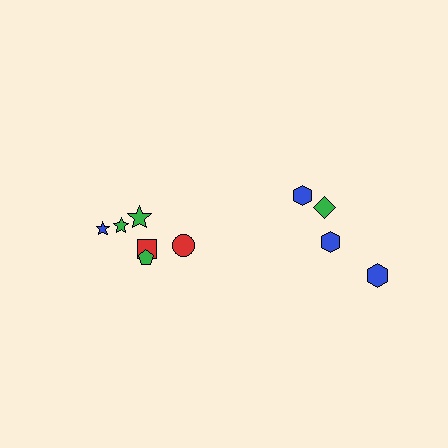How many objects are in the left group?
There are 6 objects.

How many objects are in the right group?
There are 4 objects.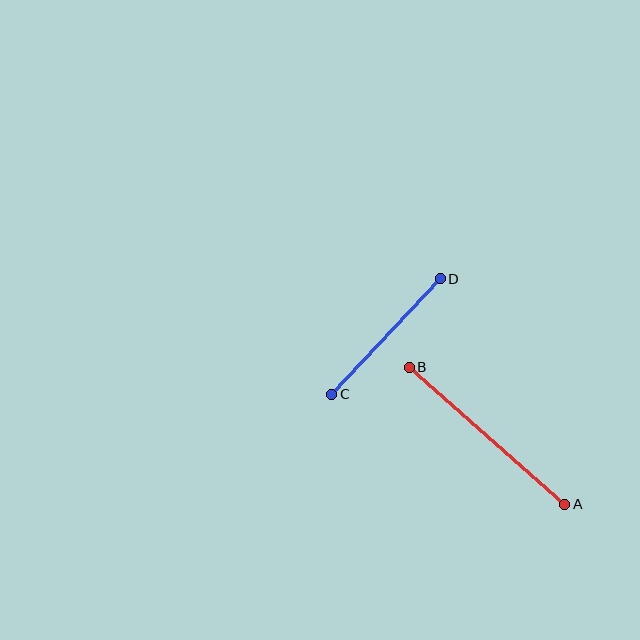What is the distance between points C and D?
The distance is approximately 159 pixels.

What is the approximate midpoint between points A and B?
The midpoint is at approximately (487, 436) pixels.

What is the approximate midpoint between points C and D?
The midpoint is at approximately (386, 337) pixels.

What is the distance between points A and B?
The distance is approximately 207 pixels.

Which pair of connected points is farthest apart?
Points A and B are farthest apart.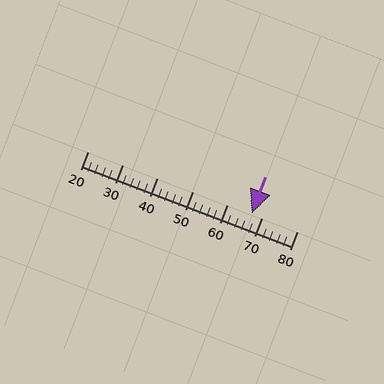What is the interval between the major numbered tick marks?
The major tick marks are spaced 10 units apart.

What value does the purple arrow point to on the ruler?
The purple arrow points to approximately 67.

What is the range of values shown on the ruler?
The ruler shows values from 20 to 80.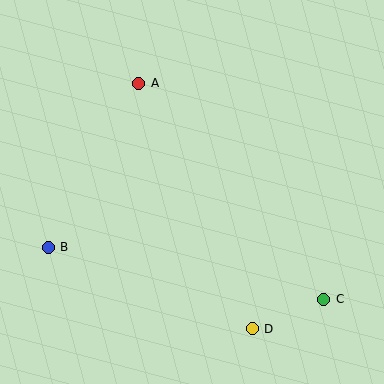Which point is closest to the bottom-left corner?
Point B is closest to the bottom-left corner.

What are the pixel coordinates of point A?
Point A is at (139, 83).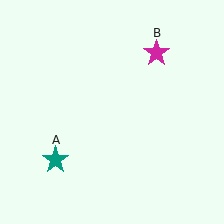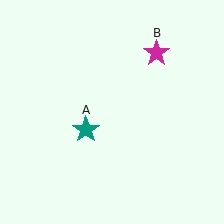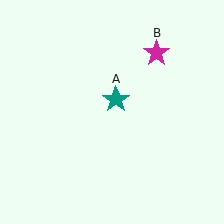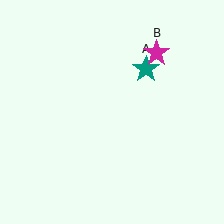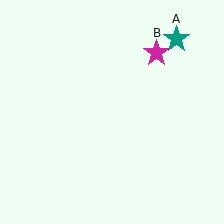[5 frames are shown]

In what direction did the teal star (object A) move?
The teal star (object A) moved up and to the right.